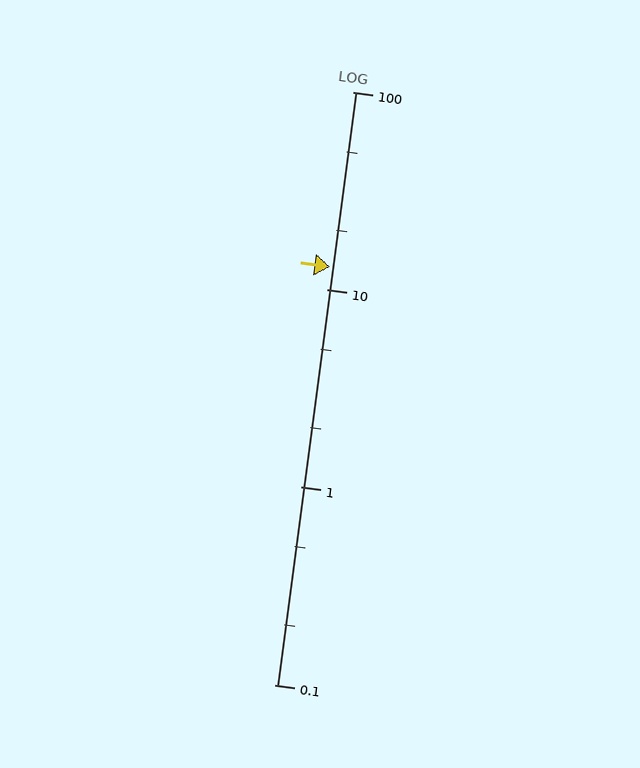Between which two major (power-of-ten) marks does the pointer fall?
The pointer is between 10 and 100.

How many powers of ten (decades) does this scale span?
The scale spans 3 decades, from 0.1 to 100.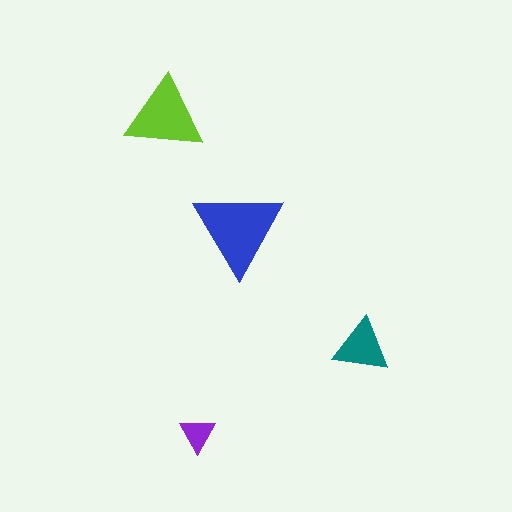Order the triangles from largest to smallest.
the blue one, the lime one, the teal one, the purple one.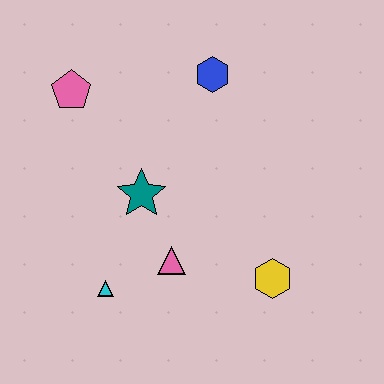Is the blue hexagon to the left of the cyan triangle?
No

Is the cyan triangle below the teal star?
Yes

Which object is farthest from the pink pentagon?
The yellow hexagon is farthest from the pink pentagon.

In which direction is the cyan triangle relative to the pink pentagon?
The cyan triangle is below the pink pentagon.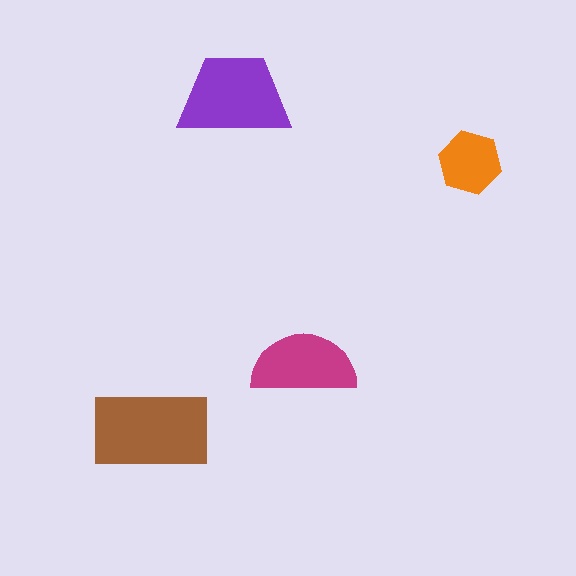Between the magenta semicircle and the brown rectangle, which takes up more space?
The brown rectangle.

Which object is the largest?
The brown rectangle.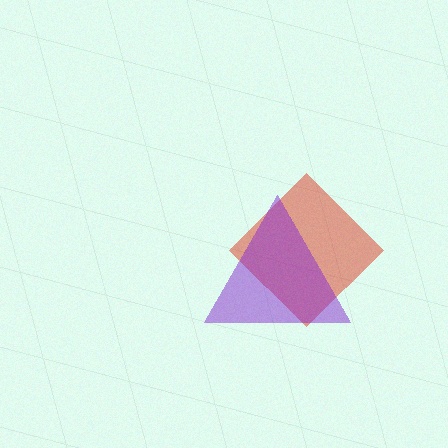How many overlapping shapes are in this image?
There are 2 overlapping shapes in the image.